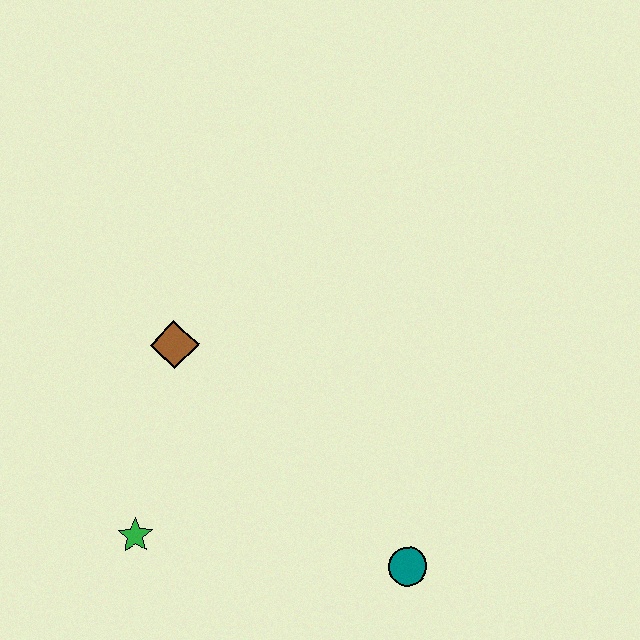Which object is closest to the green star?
The brown diamond is closest to the green star.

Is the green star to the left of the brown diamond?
Yes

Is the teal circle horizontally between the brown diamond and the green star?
No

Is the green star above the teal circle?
Yes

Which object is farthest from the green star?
The teal circle is farthest from the green star.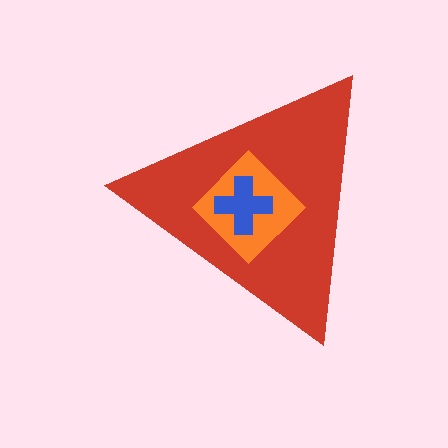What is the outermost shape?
The red triangle.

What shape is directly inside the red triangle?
The orange diamond.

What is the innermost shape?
The blue cross.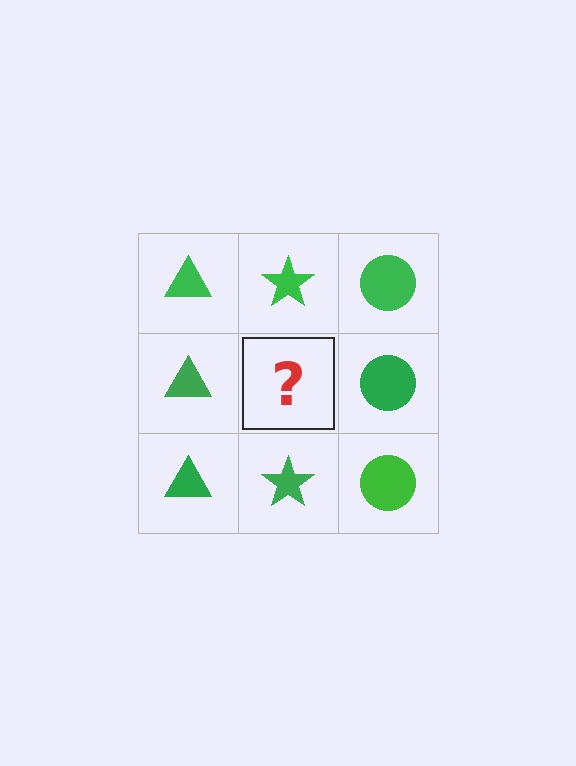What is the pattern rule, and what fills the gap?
The rule is that each column has a consistent shape. The gap should be filled with a green star.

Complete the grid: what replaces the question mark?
The question mark should be replaced with a green star.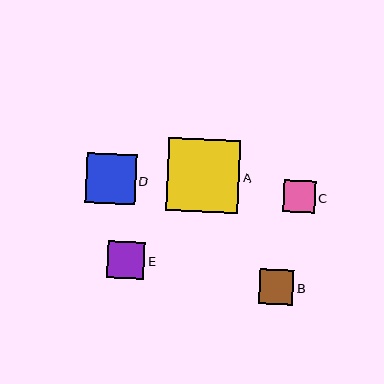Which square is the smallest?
Square C is the smallest with a size of approximately 32 pixels.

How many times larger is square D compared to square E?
Square D is approximately 1.3 times the size of square E.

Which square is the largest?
Square A is the largest with a size of approximately 73 pixels.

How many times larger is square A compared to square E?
Square A is approximately 2.0 times the size of square E.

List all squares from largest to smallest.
From largest to smallest: A, D, E, B, C.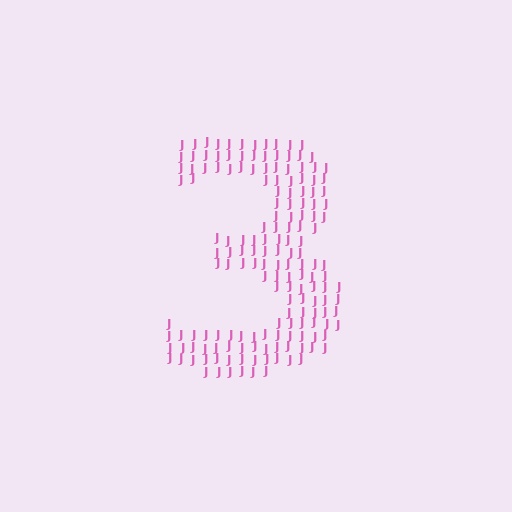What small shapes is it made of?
It is made of small letter J's.